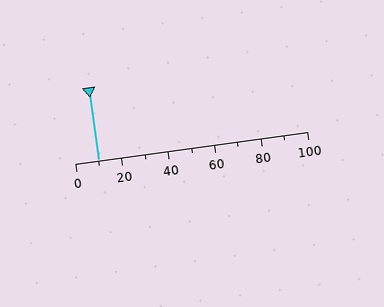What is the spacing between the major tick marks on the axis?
The major ticks are spaced 20 apart.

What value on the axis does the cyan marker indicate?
The marker indicates approximately 10.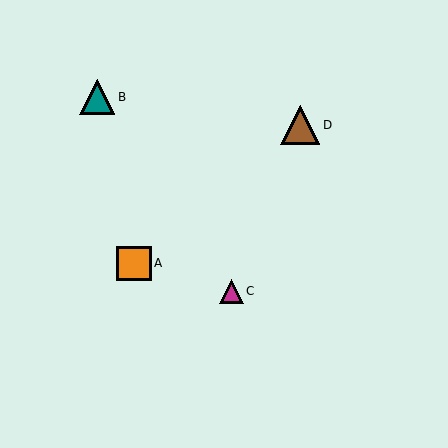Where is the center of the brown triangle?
The center of the brown triangle is at (300, 125).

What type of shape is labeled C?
Shape C is a magenta triangle.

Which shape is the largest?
The brown triangle (labeled D) is the largest.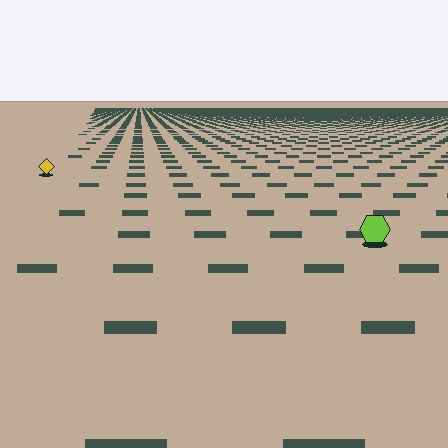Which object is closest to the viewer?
The lime hexagon is closest. The texture marks near it are larger and more spread out.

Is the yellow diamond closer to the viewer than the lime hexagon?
No. The lime hexagon is closer — you can tell from the texture gradient: the ground texture is coarser near it.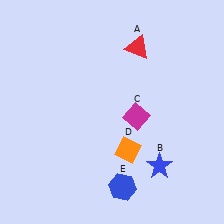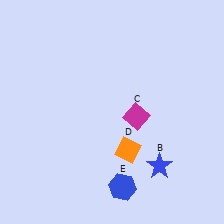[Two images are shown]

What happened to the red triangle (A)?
The red triangle (A) was removed in Image 2. It was in the top-right area of Image 1.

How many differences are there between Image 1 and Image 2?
There is 1 difference between the two images.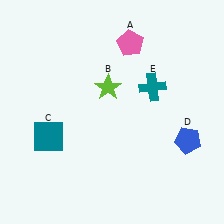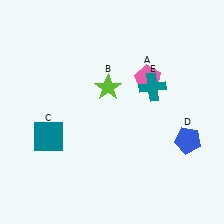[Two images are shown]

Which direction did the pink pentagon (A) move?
The pink pentagon (A) moved down.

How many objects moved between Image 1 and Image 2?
1 object moved between the two images.